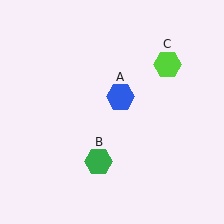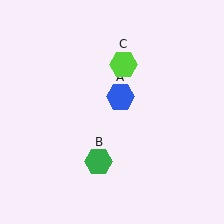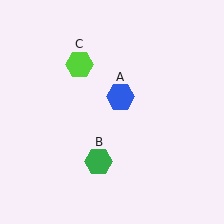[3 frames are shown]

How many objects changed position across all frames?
1 object changed position: lime hexagon (object C).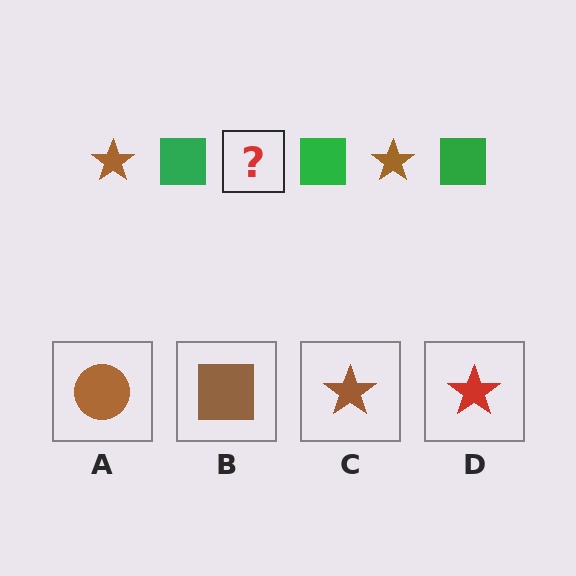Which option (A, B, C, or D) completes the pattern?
C.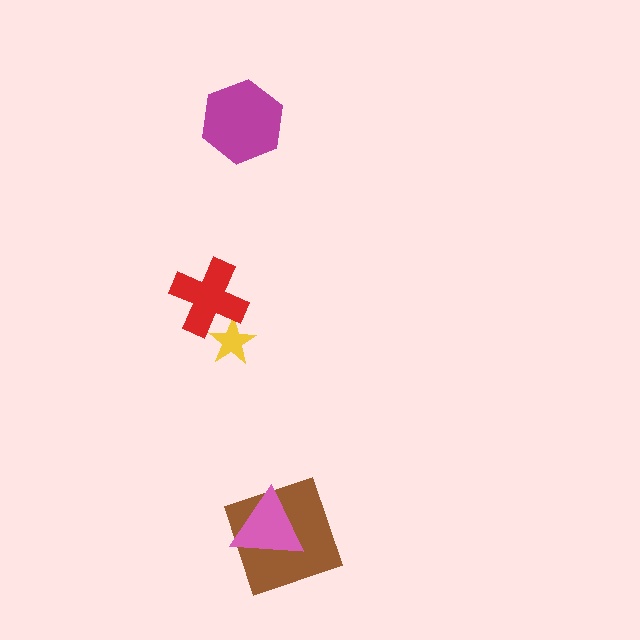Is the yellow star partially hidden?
Yes, it is partially covered by another shape.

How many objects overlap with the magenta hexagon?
0 objects overlap with the magenta hexagon.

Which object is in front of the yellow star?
The red cross is in front of the yellow star.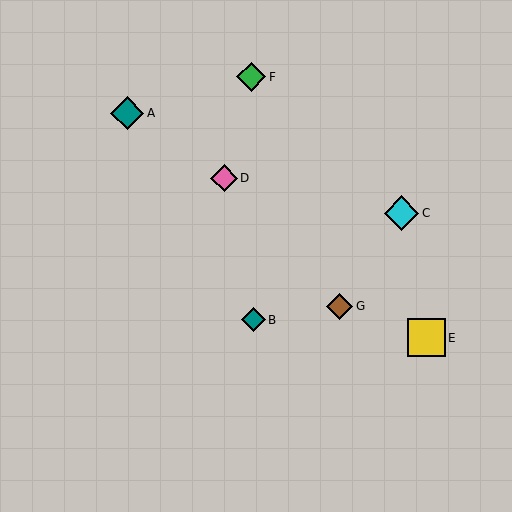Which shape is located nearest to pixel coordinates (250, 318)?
The teal diamond (labeled B) at (253, 320) is nearest to that location.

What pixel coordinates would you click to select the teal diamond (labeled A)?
Click at (127, 113) to select the teal diamond A.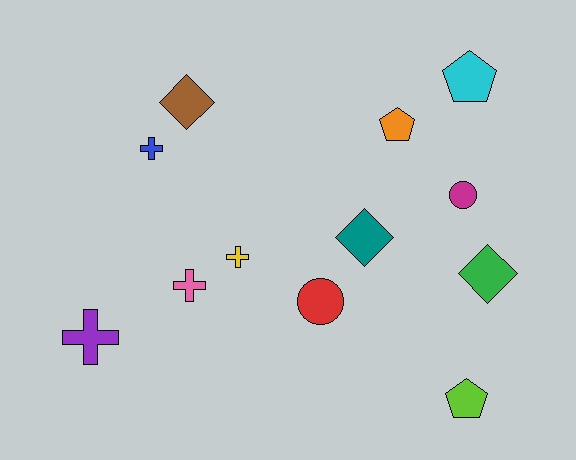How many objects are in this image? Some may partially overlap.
There are 12 objects.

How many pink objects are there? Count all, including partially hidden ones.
There is 1 pink object.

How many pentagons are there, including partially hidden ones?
There are 3 pentagons.